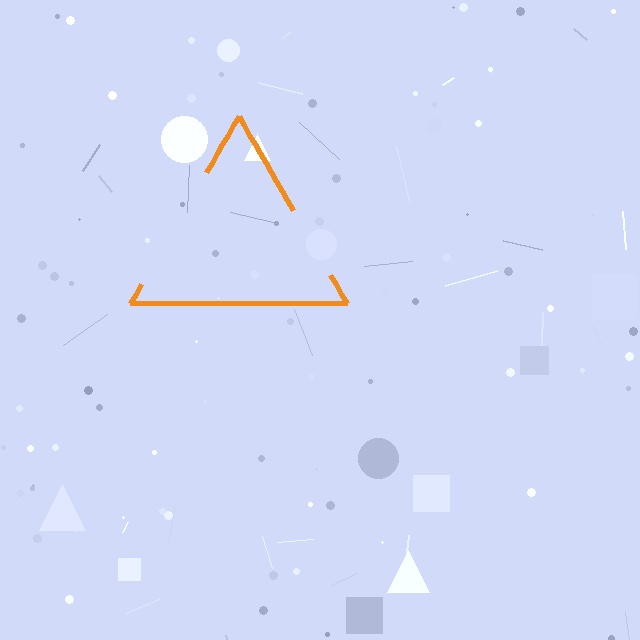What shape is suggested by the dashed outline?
The dashed outline suggests a triangle.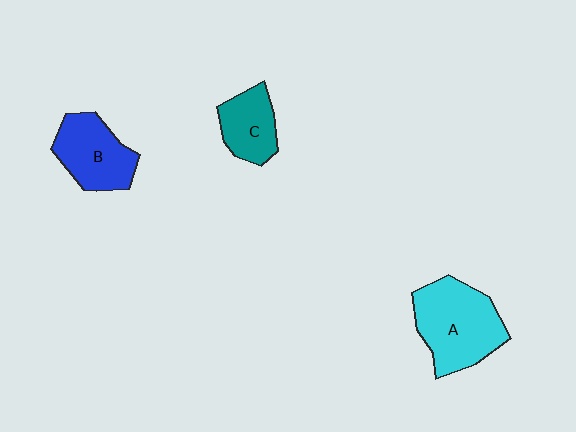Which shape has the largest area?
Shape A (cyan).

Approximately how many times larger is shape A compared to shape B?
Approximately 1.4 times.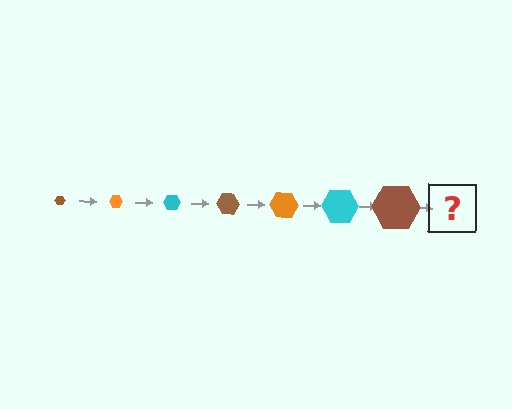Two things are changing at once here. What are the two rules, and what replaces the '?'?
The two rules are that the hexagon grows larger each step and the color cycles through brown, orange, and cyan. The '?' should be an orange hexagon, larger than the previous one.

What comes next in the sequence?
The next element should be an orange hexagon, larger than the previous one.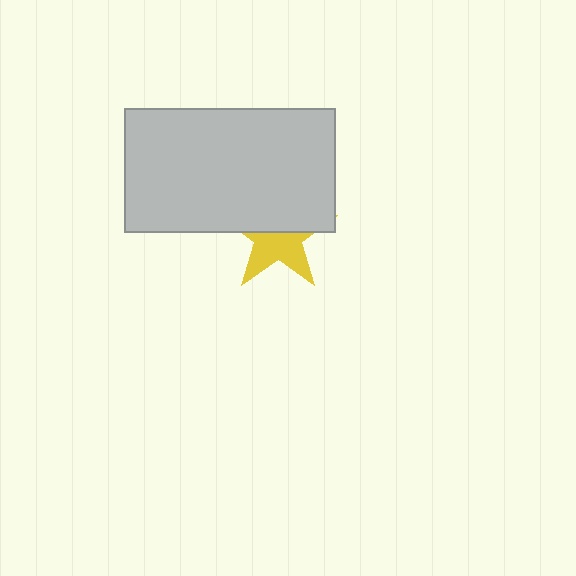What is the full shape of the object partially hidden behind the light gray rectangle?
The partially hidden object is a yellow star.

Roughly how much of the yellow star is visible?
About half of it is visible (roughly 48%).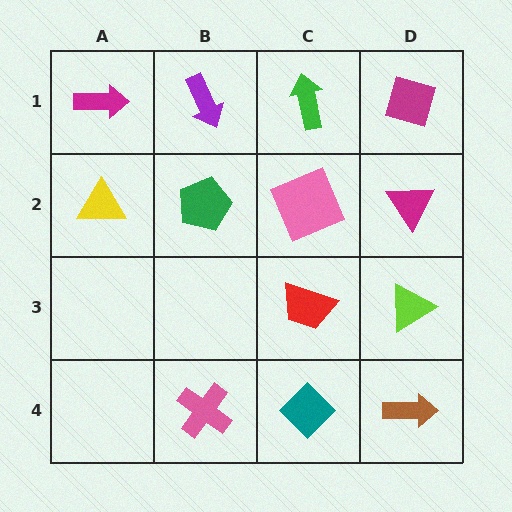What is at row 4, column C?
A teal diamond.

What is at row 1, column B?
A purple arrow.